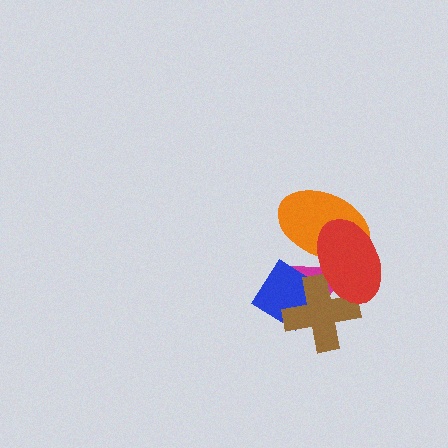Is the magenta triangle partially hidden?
Yes, it is partially covered by another shape.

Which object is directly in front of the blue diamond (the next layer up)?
The brown cross is directly in front of the blue diamond.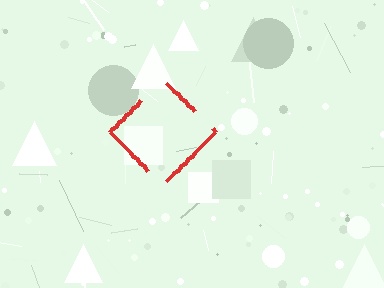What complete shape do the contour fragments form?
The contour fragments form a diamond.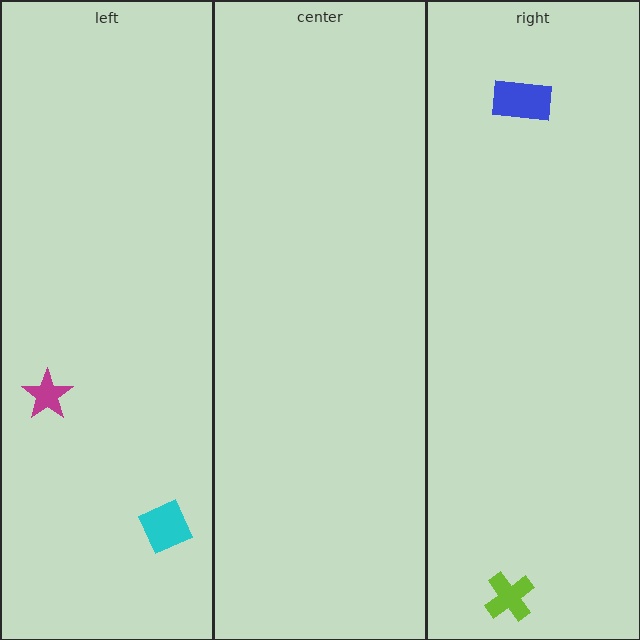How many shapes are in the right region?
2.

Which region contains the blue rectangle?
The right region.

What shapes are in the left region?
The cyan diamond, the magenta star.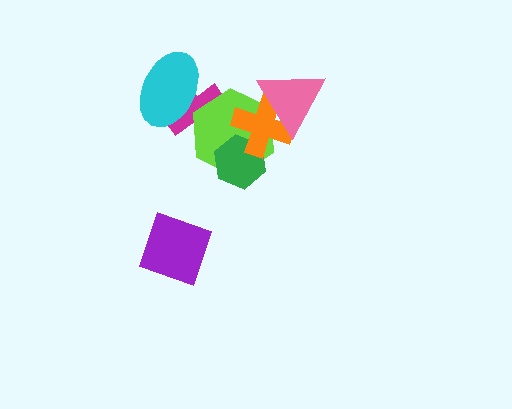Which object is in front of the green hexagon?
The orange cross is in front of the green hexagon.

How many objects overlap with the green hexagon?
2 objects overlap with the green hexagon.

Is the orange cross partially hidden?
Yes, it is partially covered by another shape.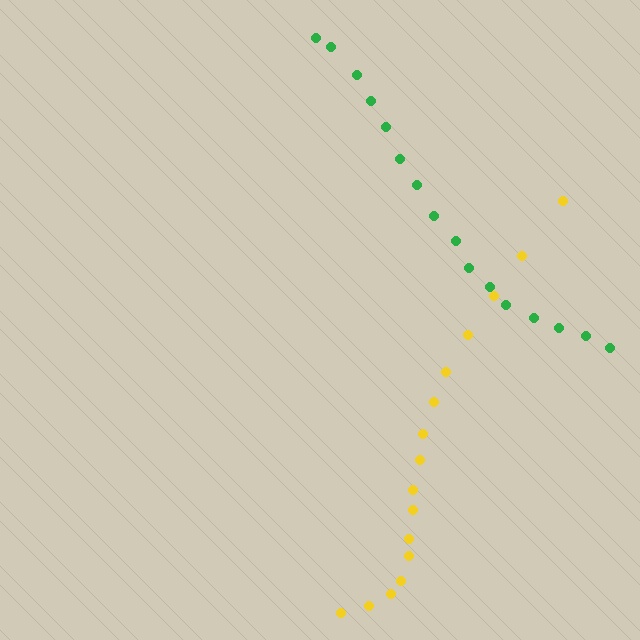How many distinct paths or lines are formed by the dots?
There are 2 distinct paths.